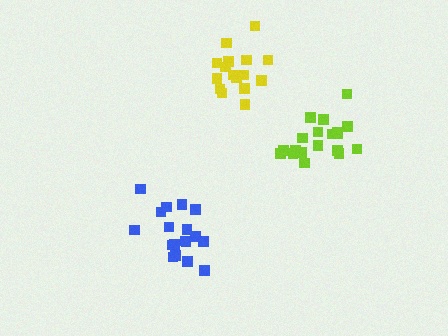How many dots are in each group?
Group 1: 18 dots, Group 2: 19 dots, Group 3: 16 dots (53 total).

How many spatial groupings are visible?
There are 3 spatial groupings.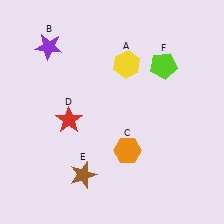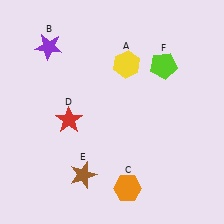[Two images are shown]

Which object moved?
The orange hexagon (C) moved down.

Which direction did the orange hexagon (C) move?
The orange hexagon (C) moved down.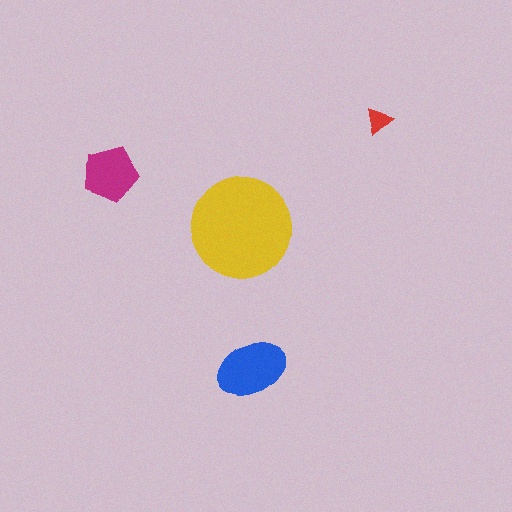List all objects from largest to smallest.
The yellow circle, the blue ellipse, the magenta pentagon, the red triangle.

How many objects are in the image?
There are 4 objects in the image.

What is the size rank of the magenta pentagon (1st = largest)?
3rd.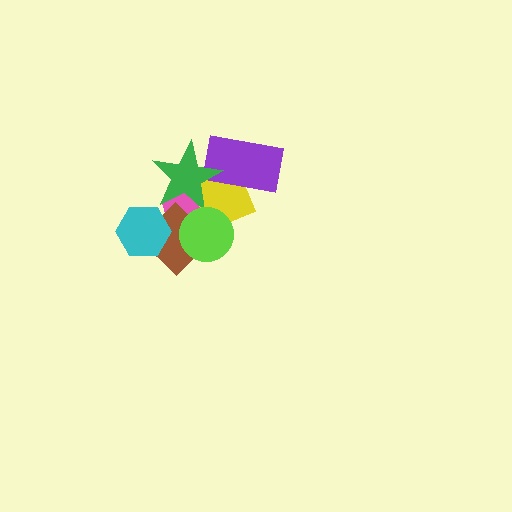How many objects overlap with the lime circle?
3 objects overlap with the lime circle.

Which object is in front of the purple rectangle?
The green star is in front of the purple rectangle.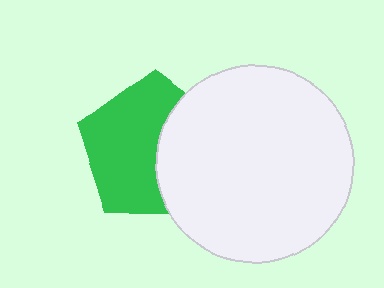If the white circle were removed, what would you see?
You would see the complete green pentagon.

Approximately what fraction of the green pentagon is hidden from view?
Roughly 40% of the green pentagon is hidden behind the white circle.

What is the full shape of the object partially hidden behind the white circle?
The partially hidden object is a green pentagon.